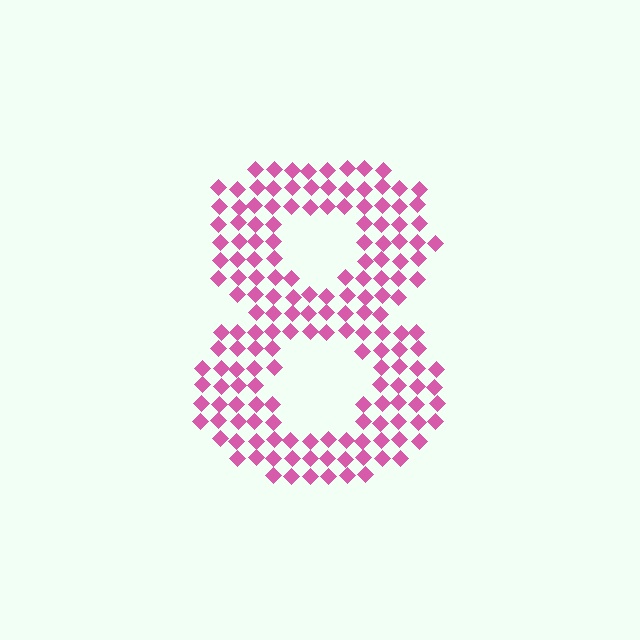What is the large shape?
The large shape is the digit 8.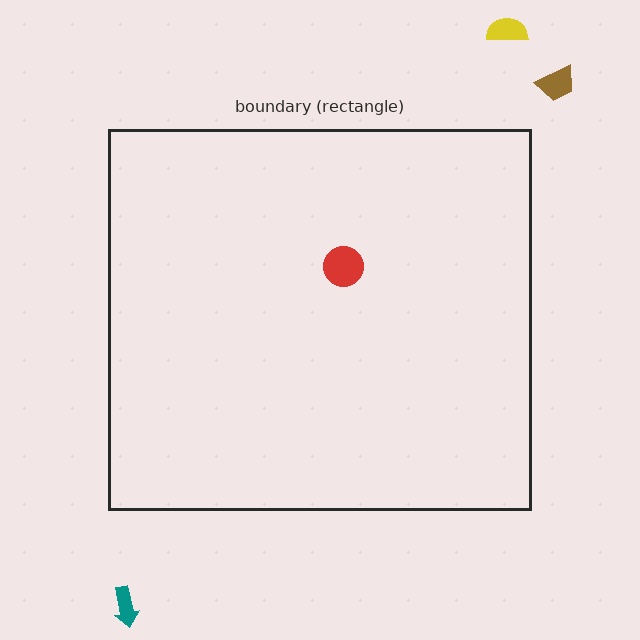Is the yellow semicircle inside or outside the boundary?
Outside.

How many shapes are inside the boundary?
1 inside, 3 outside.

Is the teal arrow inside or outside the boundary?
Outside.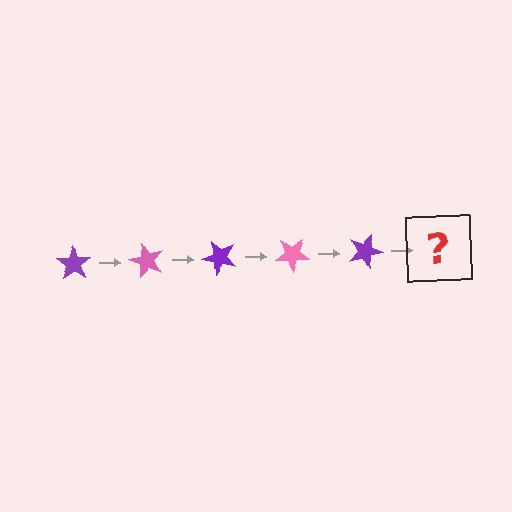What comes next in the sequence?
The next element should be a pink star, rotated 300 degrees from the start.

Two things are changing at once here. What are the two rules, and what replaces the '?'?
The two rules are that it rotates 60 degrees each step and the color cycles through purple and pink. The '?' should be a pink star, rotated 300 degrees from the start.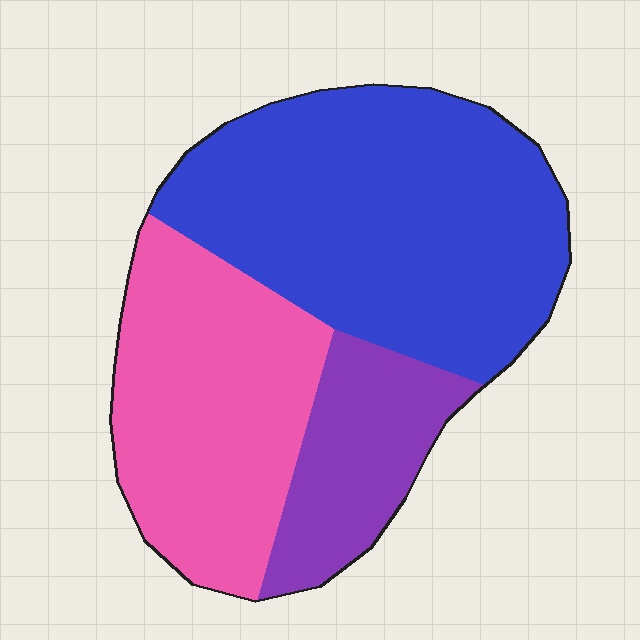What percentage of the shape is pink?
Pink takes up between a third and a half of the shape.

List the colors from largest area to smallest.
From largest to smallest: blue, pink, purple.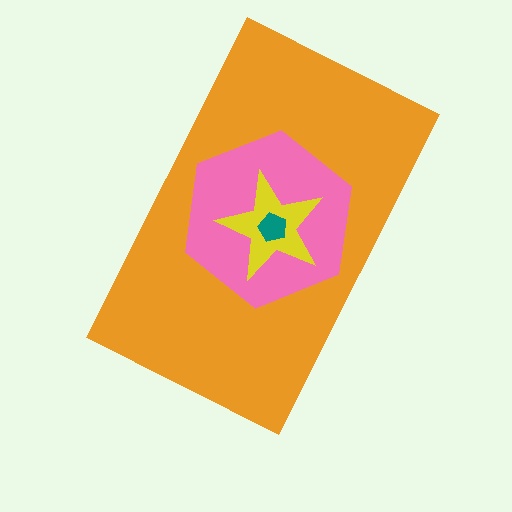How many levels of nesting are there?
4.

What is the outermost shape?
The orange rectangle.